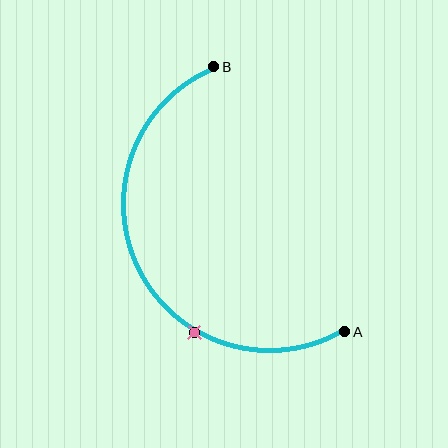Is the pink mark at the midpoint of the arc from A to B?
No. The pink mark lies on the arc but is closer to endpoint A. The arc midpoint would be at the point on the curve equidistant along the arc from both A and B.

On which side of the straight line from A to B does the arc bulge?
The arc bulges to the left of the straight line connecting A and B.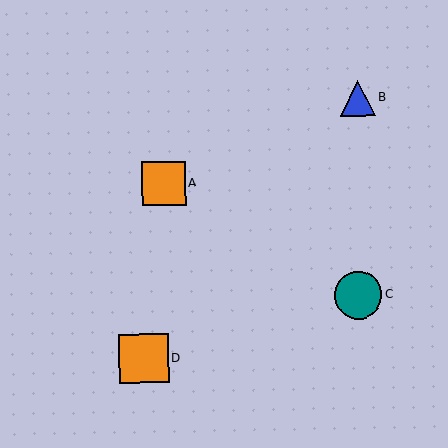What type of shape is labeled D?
Shape D is an orange square.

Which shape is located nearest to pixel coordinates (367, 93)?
The blue triangle (labeled B) at (358, 98) is nearest to that location.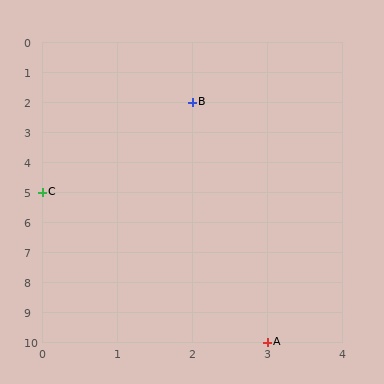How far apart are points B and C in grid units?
Points B and C are 2 columns and 3 rows apart (about 3.6 grid units diagonally).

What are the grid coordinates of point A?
Point A is at grid coordinates (3, 10).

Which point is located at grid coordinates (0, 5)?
Point C is at (0, 5).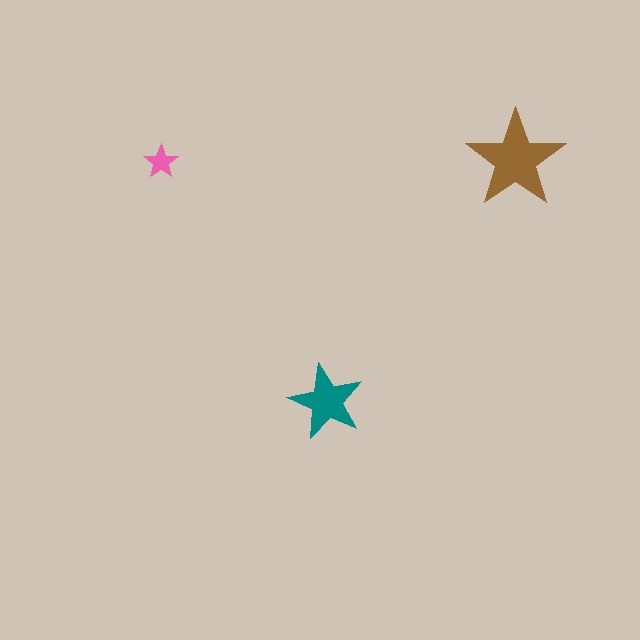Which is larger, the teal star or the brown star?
The brown one.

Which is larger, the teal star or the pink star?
The teal one.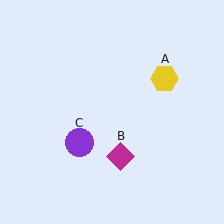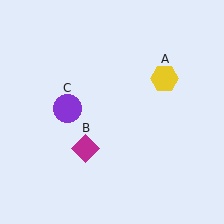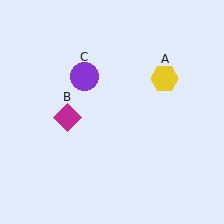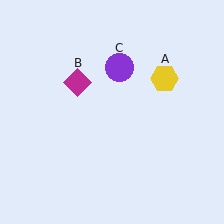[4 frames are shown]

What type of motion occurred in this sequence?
The magenta diamond (object B), purple circle (object C) rotated clockwise around the center of the scene.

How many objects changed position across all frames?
2 objects changed position: magenta diamond (object B), purple circle (object C).